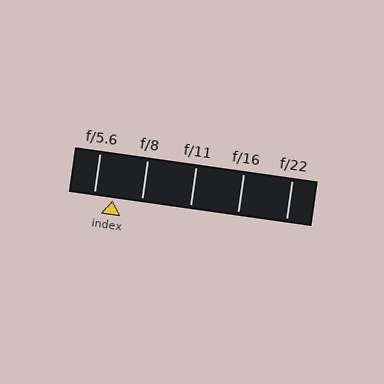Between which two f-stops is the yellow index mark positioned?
The index mark is between f/5.6 and f/8.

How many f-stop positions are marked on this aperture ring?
There are 5 f-stop positions marked.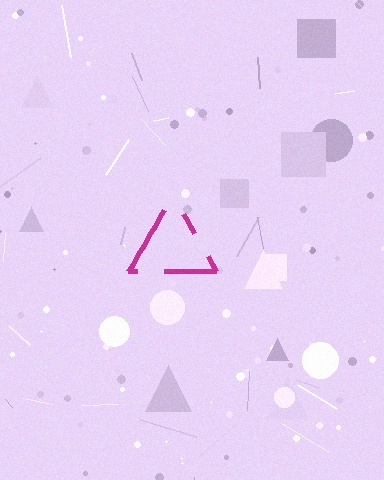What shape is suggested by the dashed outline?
The dashed outline suggests a triangle.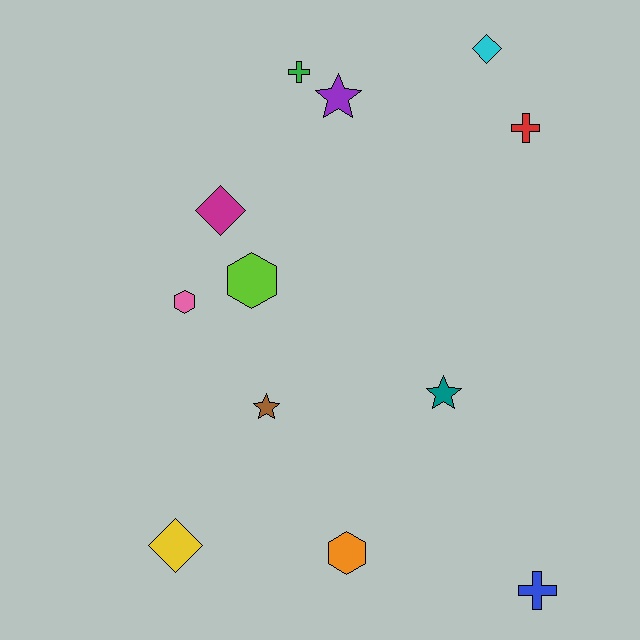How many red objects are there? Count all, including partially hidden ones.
There is 1 red object.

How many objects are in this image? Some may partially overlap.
There are 12 objects.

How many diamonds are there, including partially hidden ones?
There are 3 diamonds.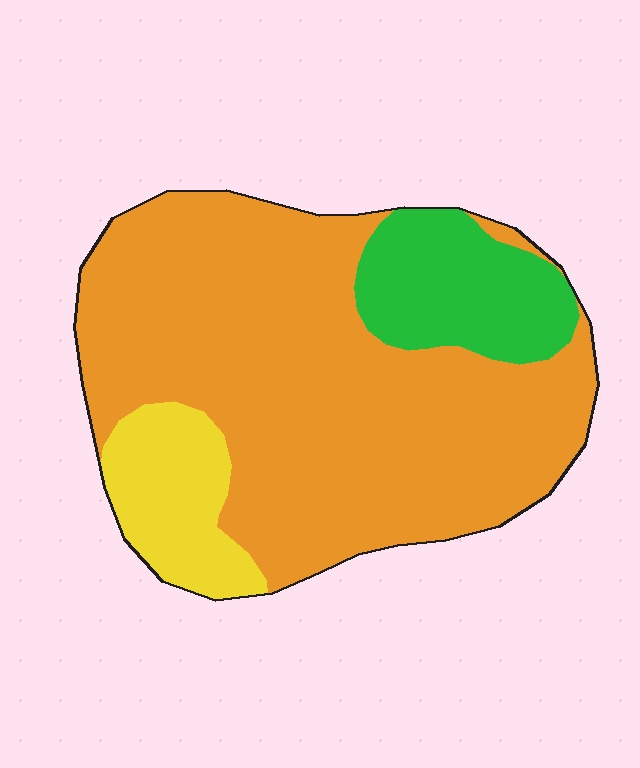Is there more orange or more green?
Orange.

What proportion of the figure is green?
Green covers roughly 15% of the figure.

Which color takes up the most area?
Orange, at roughly 70%.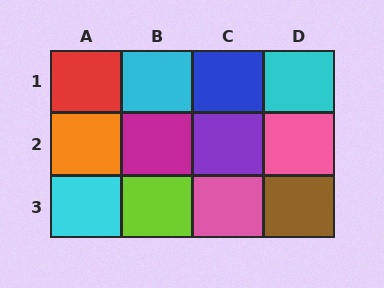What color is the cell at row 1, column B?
Cyan.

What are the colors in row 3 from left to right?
Cyan, lime, pink, brown.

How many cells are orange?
1 cell is orange.